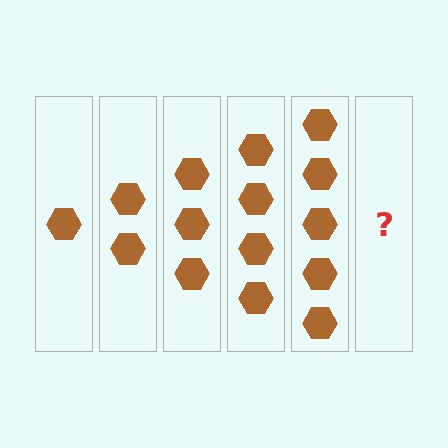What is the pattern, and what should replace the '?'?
The pattern is that each step adds one more hexagon. The '?' should be 6 hexagons.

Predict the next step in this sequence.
The next step is 6 hexagons.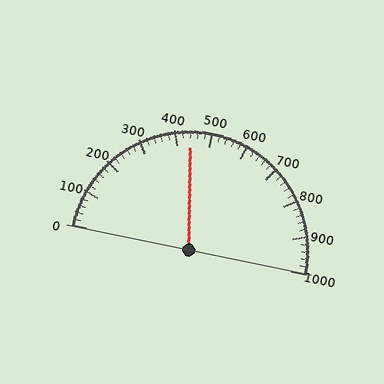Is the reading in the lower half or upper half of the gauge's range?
The reading is in the lower half of the range (0 to 1000).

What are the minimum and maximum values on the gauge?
The gauge ranges from 0 to 1000.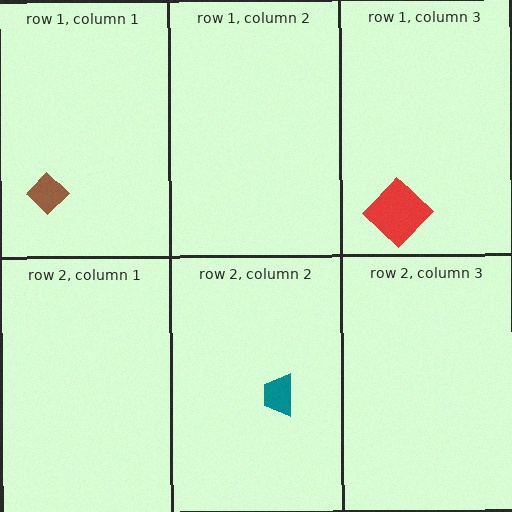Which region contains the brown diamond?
The row 1, column 1 region.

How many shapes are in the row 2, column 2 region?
1.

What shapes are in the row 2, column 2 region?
The teal trapezoid.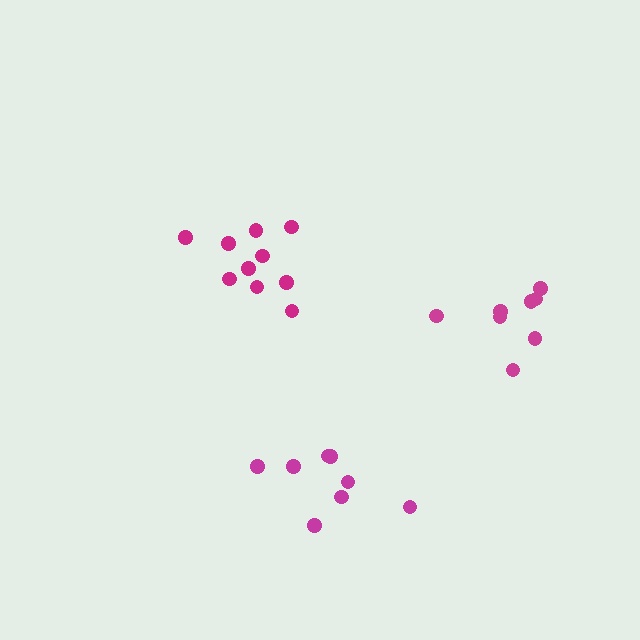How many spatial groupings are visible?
There are 3 spatial groupings.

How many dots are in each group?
Group 1: 8 dots, Group 2: 8 dots, Group 3: 10 dots (26 total).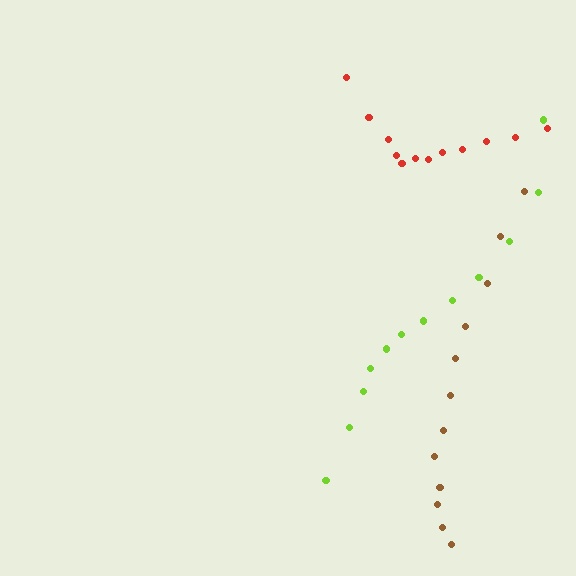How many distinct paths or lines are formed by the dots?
There are 3 distinct paths.